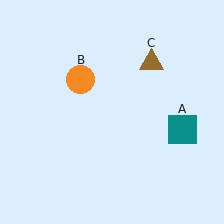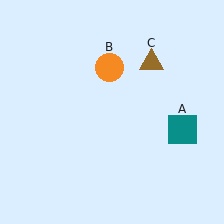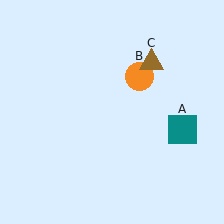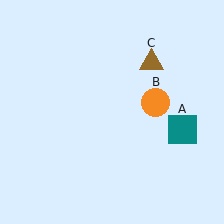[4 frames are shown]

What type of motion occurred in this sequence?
The orange circle (object B) rotated clockwise around the center of the scene.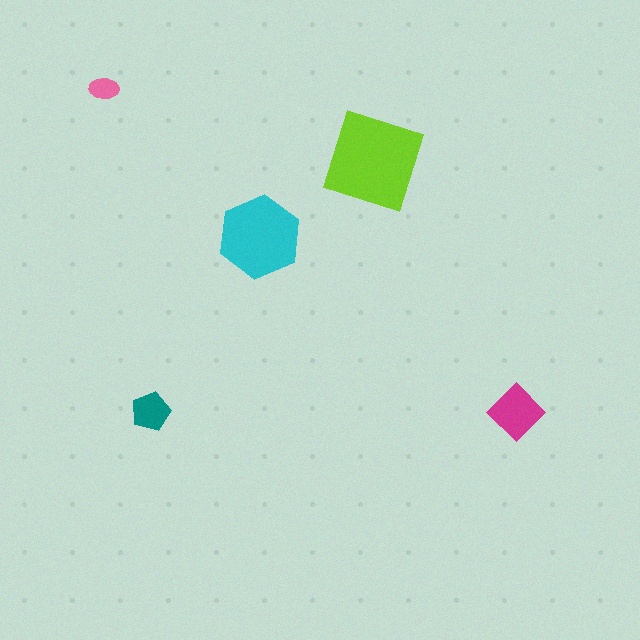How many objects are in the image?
There are 5 objects in the image.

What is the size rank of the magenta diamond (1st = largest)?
3rd.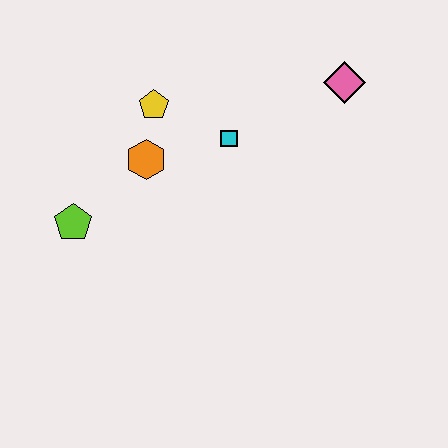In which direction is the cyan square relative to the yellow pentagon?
The cyan square is to the right of the yellow pentagon.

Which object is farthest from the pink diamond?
The lime pentagon is farthest from the pink diamond.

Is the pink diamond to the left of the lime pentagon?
No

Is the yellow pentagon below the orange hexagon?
No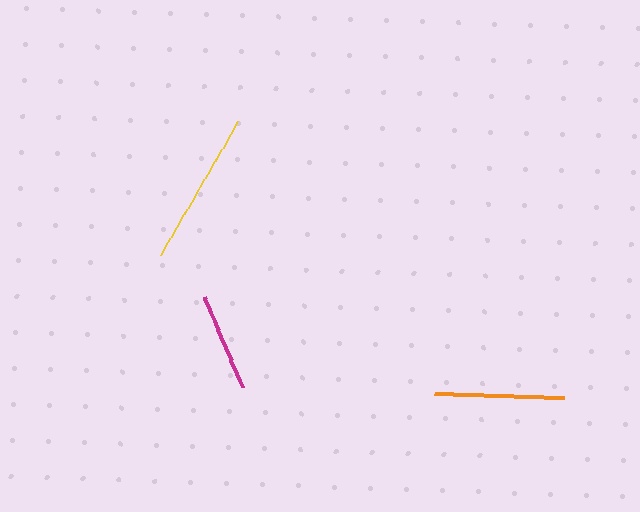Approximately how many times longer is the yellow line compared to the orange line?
The yellow line is approximately 1.2 times the length of the orange line.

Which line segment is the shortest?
The magenta line is the shortest at approximately 98 pixels.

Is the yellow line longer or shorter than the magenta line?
The yellow line is longer than the magenta line.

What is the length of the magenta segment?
The magenta segment is approximately 98 pixels long.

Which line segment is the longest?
The yellow line is the longest at approximately 154 pixels.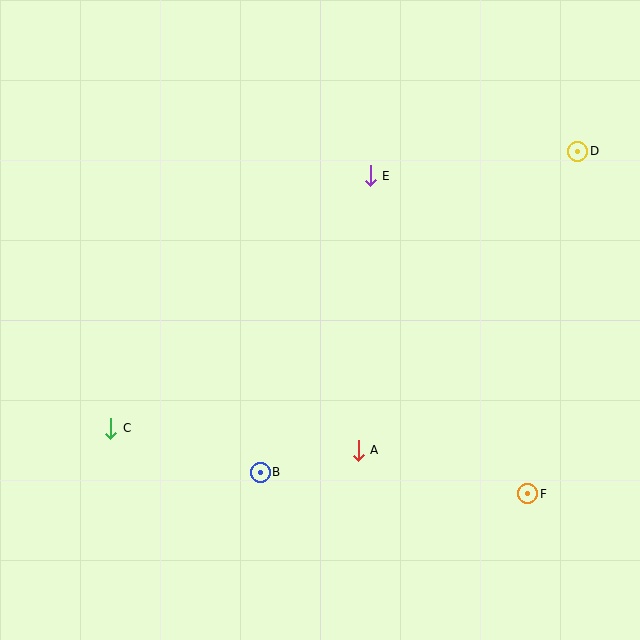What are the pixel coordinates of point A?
Point A is at (358, 450).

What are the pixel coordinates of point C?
Point C is at (111, 428).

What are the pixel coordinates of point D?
Point D is at (578, 151).